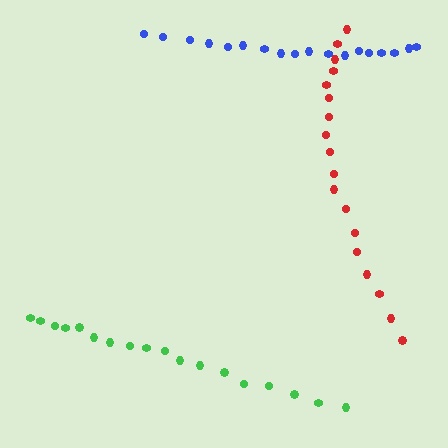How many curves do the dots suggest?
There are 3 distinct paths.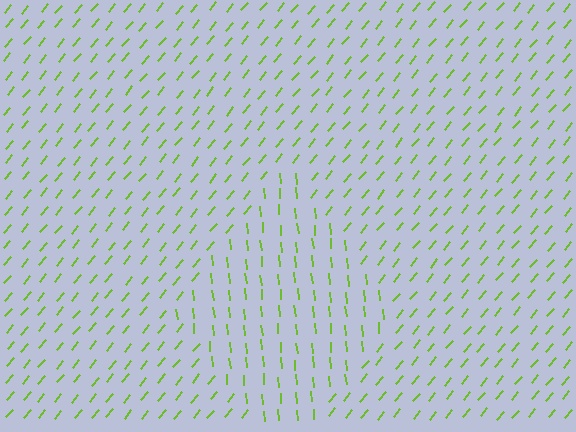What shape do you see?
I see a diamond.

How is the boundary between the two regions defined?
The boundary is defined purely by a change in line orientation (approximately 45 degrees difference). All lines are the same color and thickness.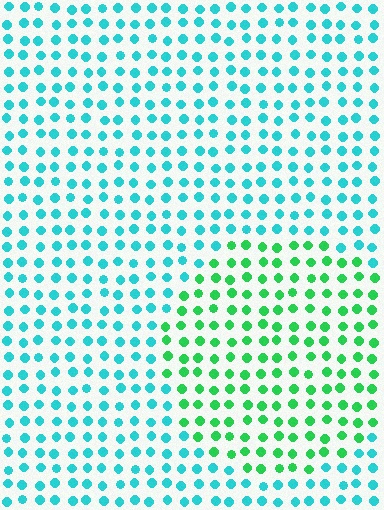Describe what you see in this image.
The image is filled with small cyan elements in a uniform arrangement. A circle-shaped region is visible where the elements are tinted to a slightly different hue, forming a subtle color boundary.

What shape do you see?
I see a circle.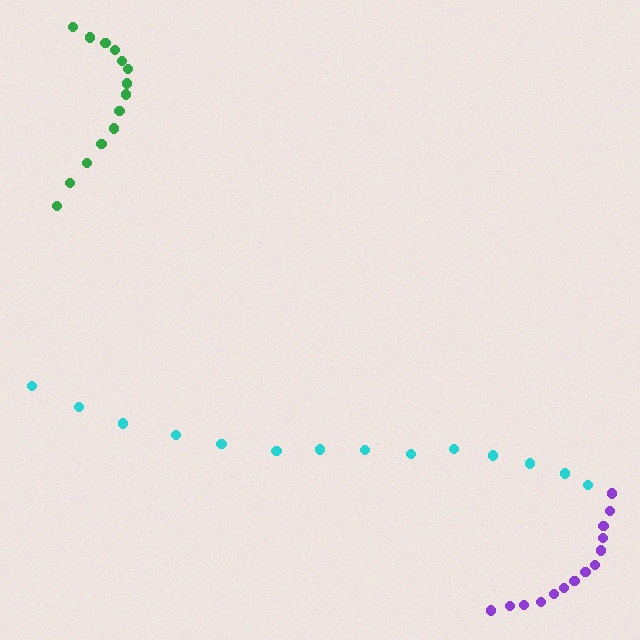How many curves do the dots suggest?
There are 3 distinct paths.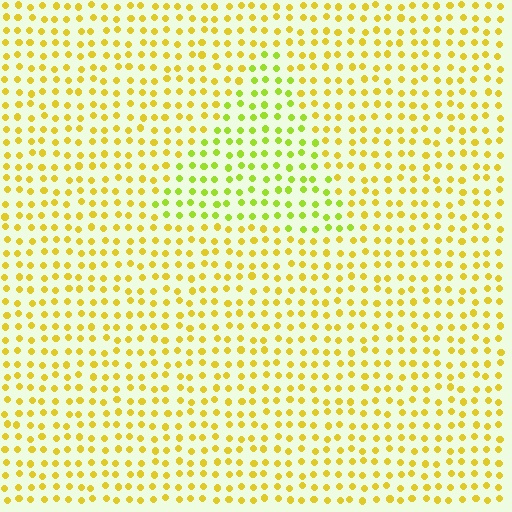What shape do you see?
I see a triangle.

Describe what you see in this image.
The image is filled with small yellow elements in a uniform arrangement. A triangle-shaped region is visible where the elements are tinted to a slightly different hue, forming a subtle color boundary.